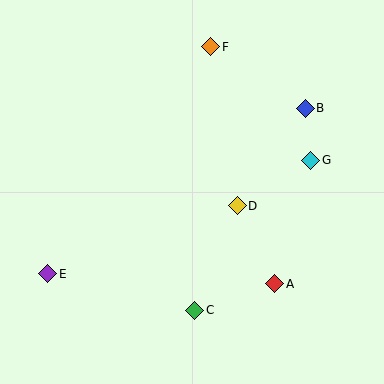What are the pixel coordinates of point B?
Point B is at (305, 108).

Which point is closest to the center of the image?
Point D at (237, 206) is closest to the center.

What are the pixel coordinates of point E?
Point E is at (48, 274).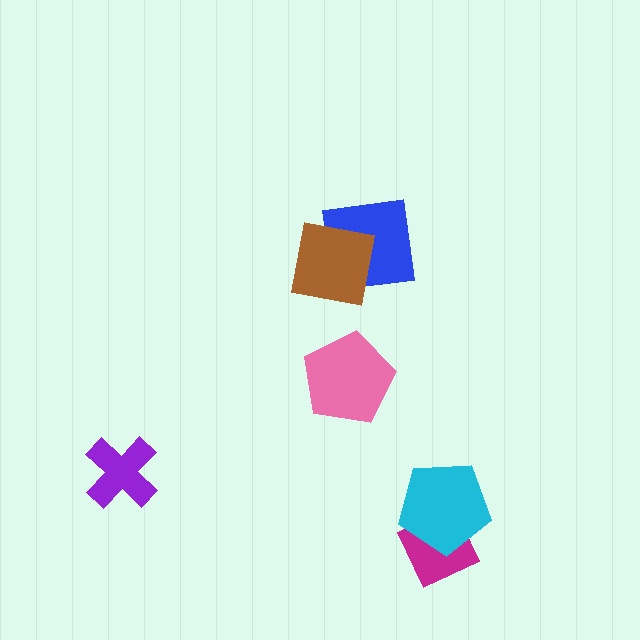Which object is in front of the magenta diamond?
The cyan pentagon is in front of the magenta diamond.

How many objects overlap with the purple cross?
0 objects overlap with the purple cross.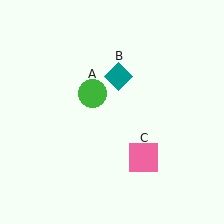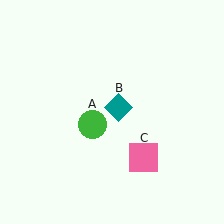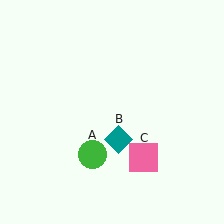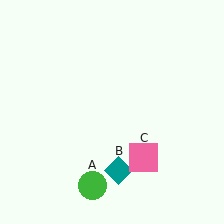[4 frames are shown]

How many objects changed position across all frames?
2 objects changed position: green circle (object A), teal diamond (object B).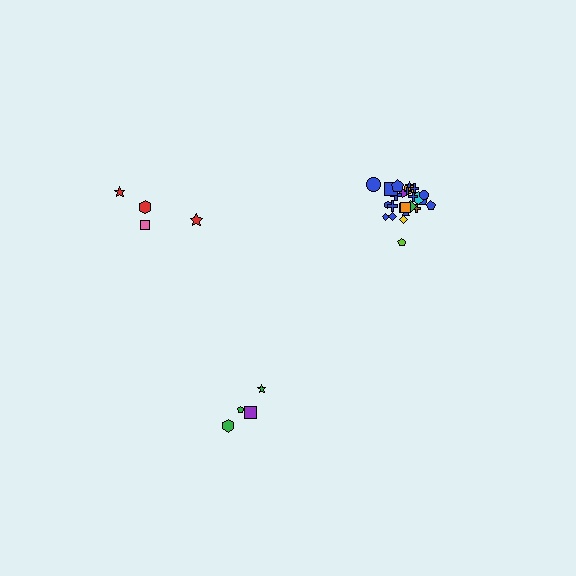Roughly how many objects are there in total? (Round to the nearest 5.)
Roughly 35 objects in total.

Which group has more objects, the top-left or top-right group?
The top-right group.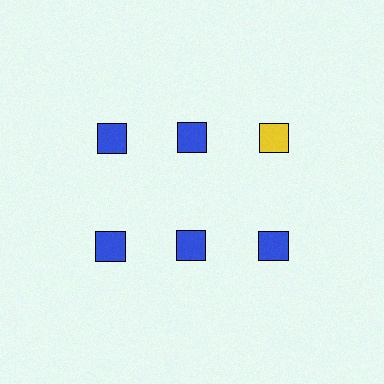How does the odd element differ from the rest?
It has a different color: yellow instead of blue.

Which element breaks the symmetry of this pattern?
The yellow square in the top row, center column breaks the symmetry. All other shapes are blue squares.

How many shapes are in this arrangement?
There are 6 shapes arranged in a grid pattern.